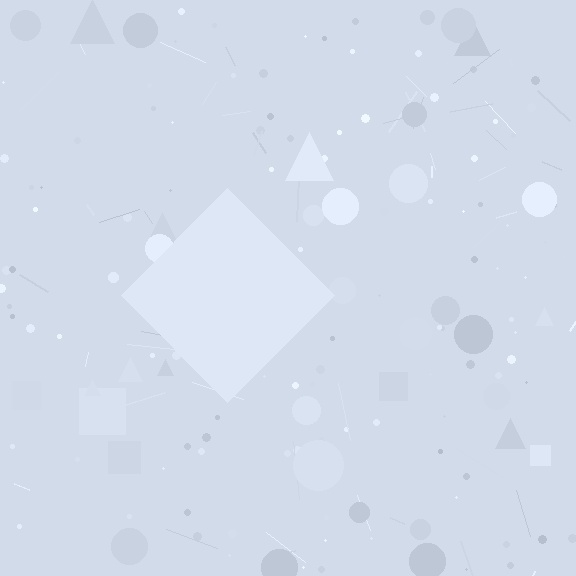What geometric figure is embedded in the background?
A diamond is embedded in the background.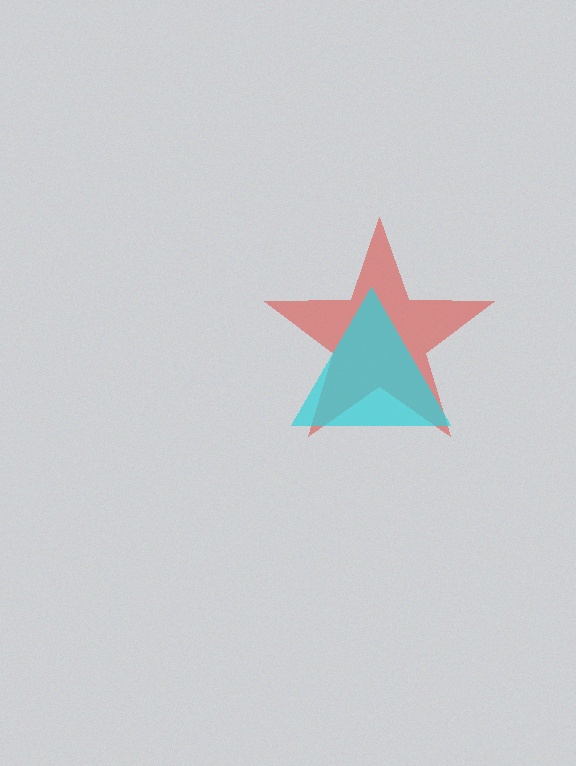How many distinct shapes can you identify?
There are 2 distinct shapes: a red star, a cyan triangle.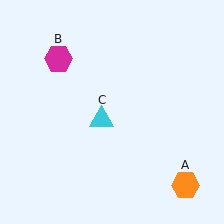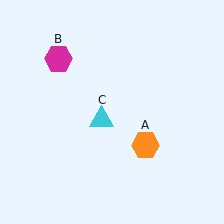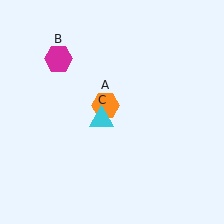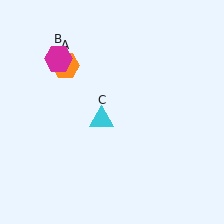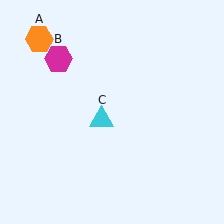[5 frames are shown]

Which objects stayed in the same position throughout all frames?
Magenta hexagon (object B) and cyan triangle (object C) remained stationary.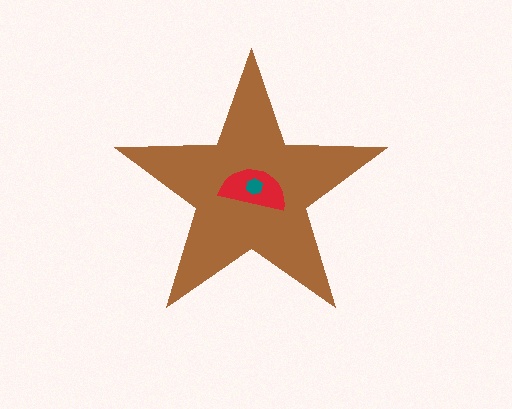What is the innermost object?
The teal hexagon.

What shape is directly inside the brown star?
The red semicircle.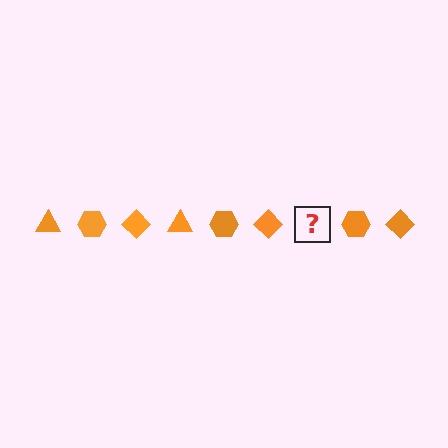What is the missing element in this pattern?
The missing element is an orange triangle.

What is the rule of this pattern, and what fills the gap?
The rule is that the pattern cycles through triangle, hexagon, diamond shapes in orange. The gap should be filled with an orange triangle.